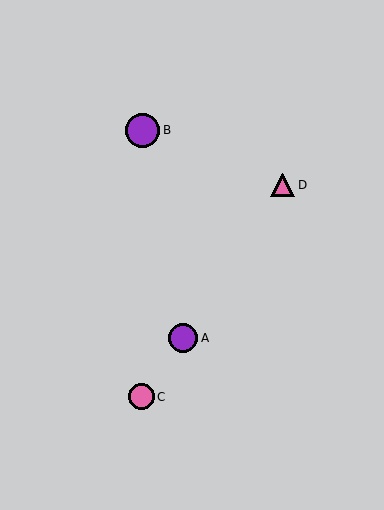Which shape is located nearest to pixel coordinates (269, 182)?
The pink triangle (labeled D) at (283, 185) is nearest to that location.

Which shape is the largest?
The purple circle (labeled B) is the largest.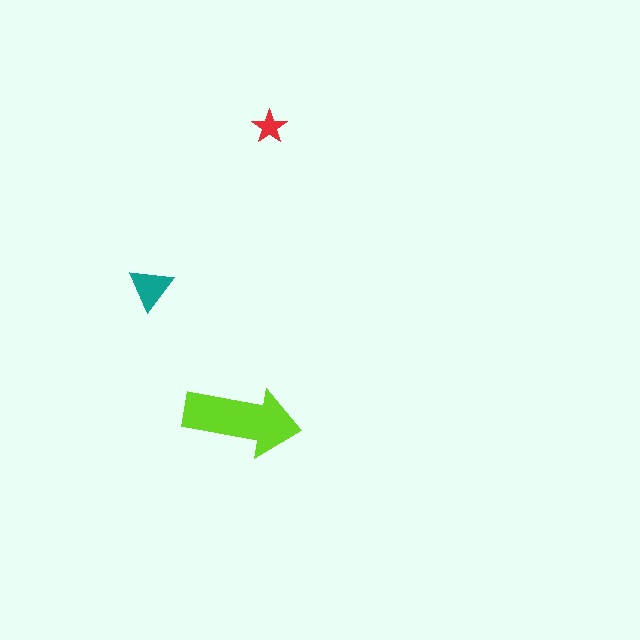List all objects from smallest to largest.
The red star, the teal triangle, the lime arrow.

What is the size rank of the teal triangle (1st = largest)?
2nd.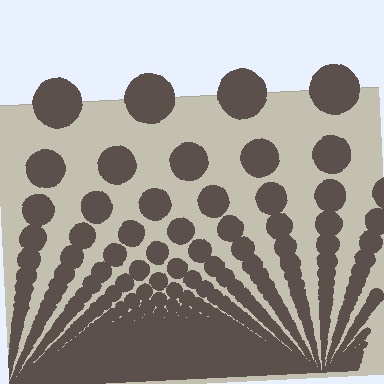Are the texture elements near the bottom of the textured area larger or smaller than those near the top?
Smaller. The gradient is inverted — elements near the bottom are smaller and denser.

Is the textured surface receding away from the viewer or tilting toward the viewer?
The surface appears to tilt toward the viewer. Texture elements get larger and sparser toward the top.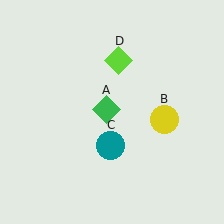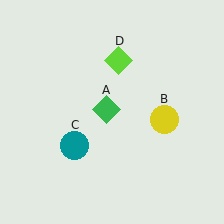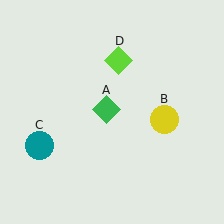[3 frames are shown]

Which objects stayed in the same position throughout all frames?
Green diamond (object A) and yellow circle (object B) and lime diamond (object D) remained stationary.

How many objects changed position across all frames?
1 object changed position: teal circle (object C).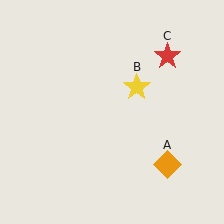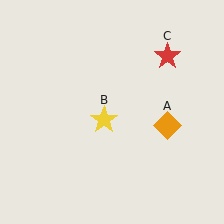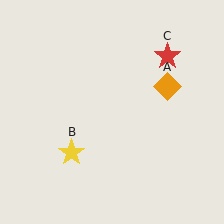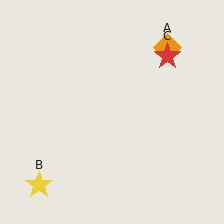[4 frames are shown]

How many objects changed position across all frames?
2 objects changed position: orange diamond (object A), yellow star (object B).